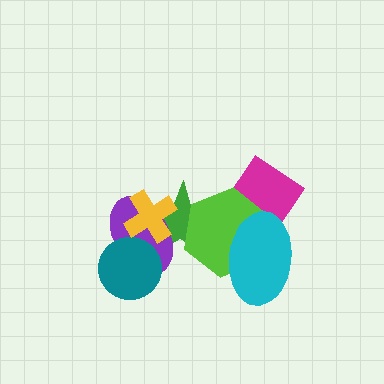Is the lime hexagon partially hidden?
Yes, it is partially covered by another shape.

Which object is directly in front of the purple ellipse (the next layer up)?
The teal circle is directly in front of the purple ellipse.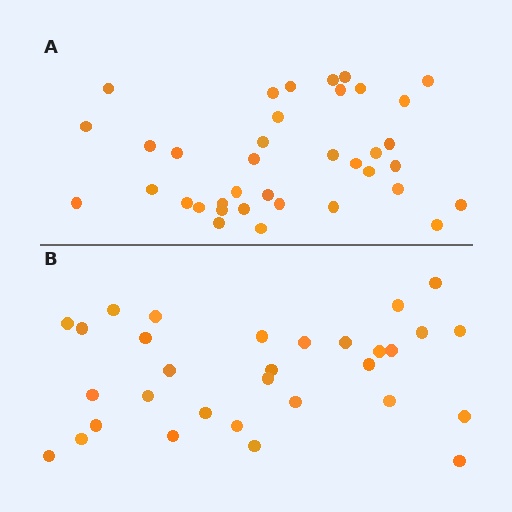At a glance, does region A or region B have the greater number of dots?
Region A (the top region) has more dots.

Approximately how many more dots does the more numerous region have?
Region A has about 6 more dots than region B.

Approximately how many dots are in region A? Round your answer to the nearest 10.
About 40 dots. (The exact count is 37, which rounds to 40.)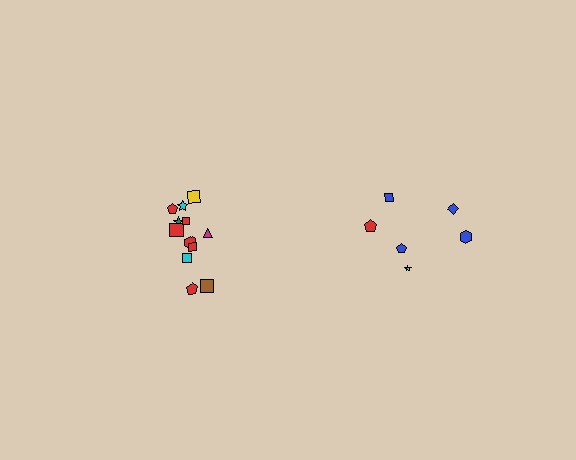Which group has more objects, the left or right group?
The left group.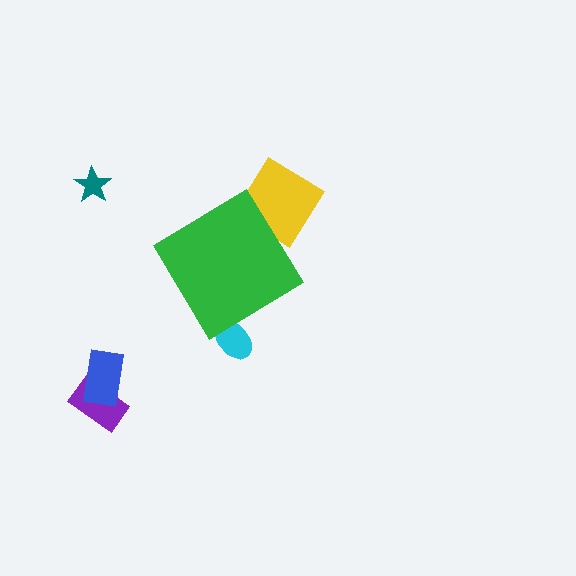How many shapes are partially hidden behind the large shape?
2 shapes are partially hidden.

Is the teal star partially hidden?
No, the teal star is fully visible.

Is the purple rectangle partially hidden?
No, the purple rectangle is fully visible.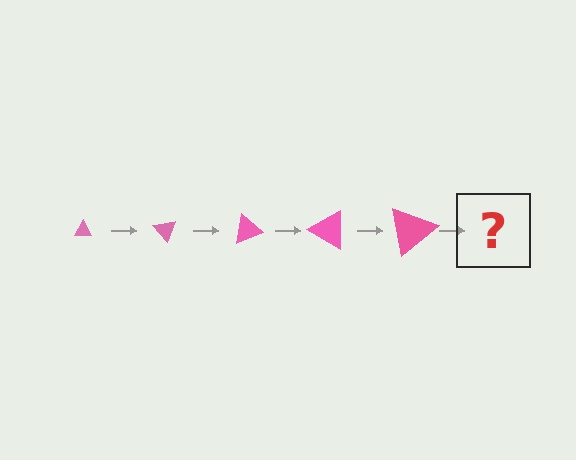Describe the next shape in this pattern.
It should be a triangle, larger than the previous one and rotated 250 degrees from the start.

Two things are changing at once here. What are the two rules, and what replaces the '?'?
The two rules are that the triangle grows larger each step and it rotates 50 degrees each step. The '?' should be a triangle, larger than the previous one and rotated 250 degrees from the start.